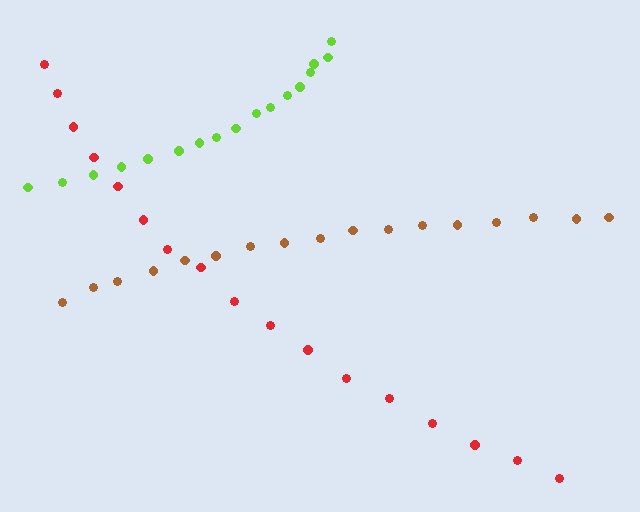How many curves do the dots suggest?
There are 3 distinct paths.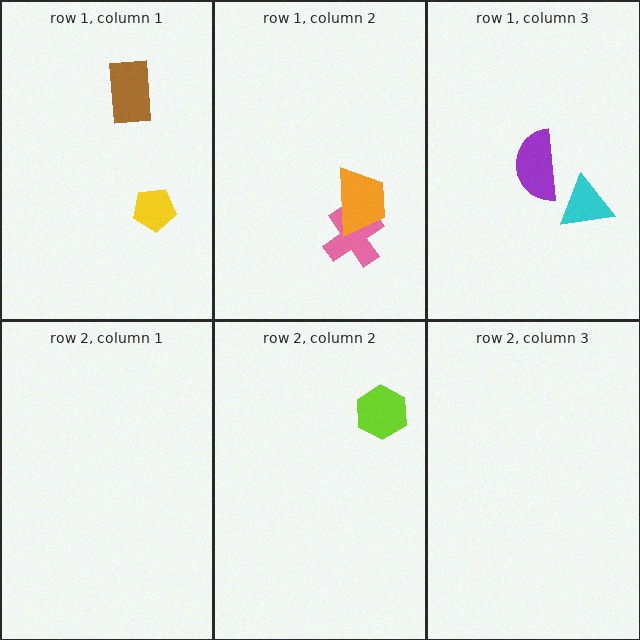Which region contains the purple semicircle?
The row 1, column 3 region.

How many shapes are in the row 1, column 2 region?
2.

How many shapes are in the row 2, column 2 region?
1.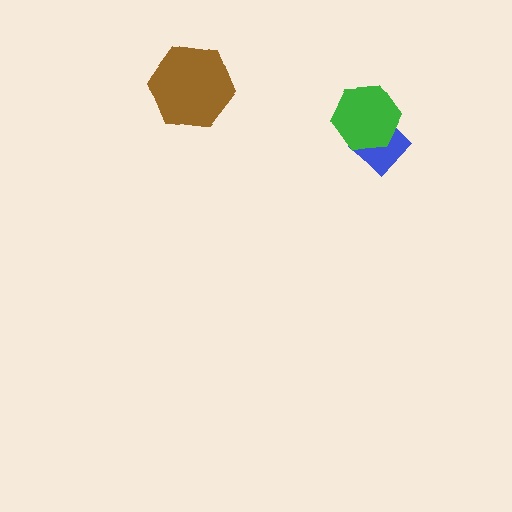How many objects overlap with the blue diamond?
1 object overlaps with the blue diamond.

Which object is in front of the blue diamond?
The green hexagon is in front of the blue diamond.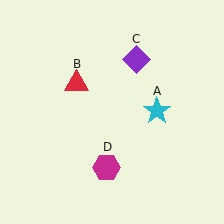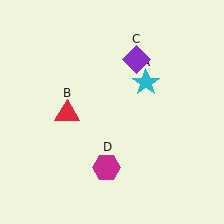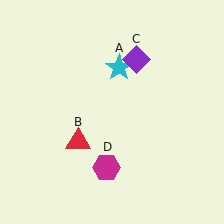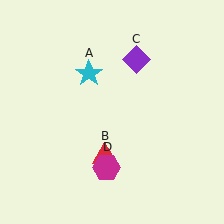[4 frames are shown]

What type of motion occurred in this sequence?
The cyan star (object A), red triangle (object B) rotated counterclockwise around the center of the scene.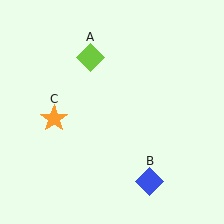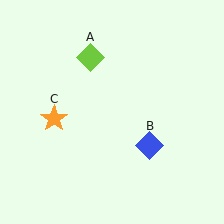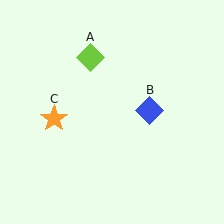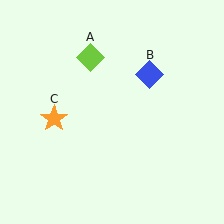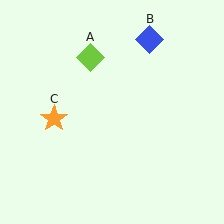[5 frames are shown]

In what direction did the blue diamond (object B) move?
The blue diamond (object B) moved up.